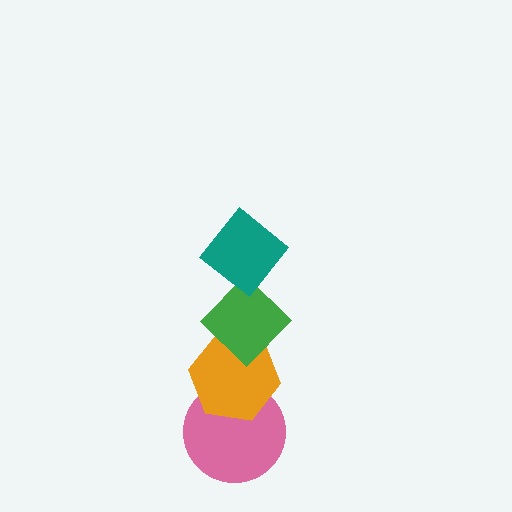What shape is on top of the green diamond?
The teal diamond is on top of the green diamond.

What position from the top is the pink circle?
The pink circle is 4th from the top.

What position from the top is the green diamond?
The green diamond is 2nd from the top.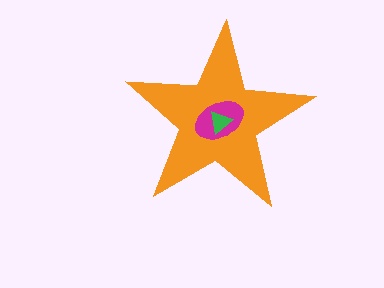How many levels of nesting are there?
3.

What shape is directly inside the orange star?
The magenta ellipse.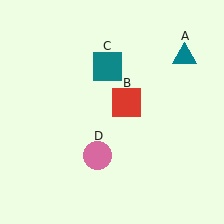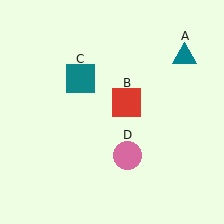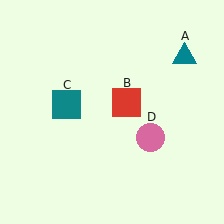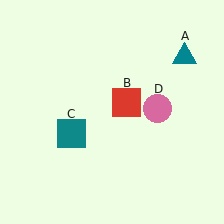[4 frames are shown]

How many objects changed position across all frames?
2 objects changed position: teal square (object C), pink circle (object D).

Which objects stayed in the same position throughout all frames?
Teal triangle (object A) and red square (object B) remained stationary.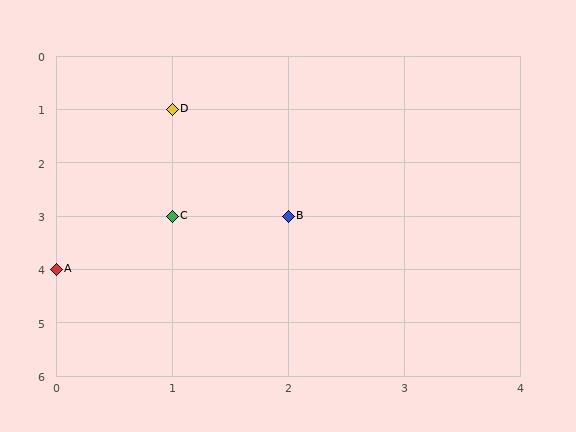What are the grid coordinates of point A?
Point A is at grid coordinates (0, 4).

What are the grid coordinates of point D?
Point D is at grid coordinates (1, 1).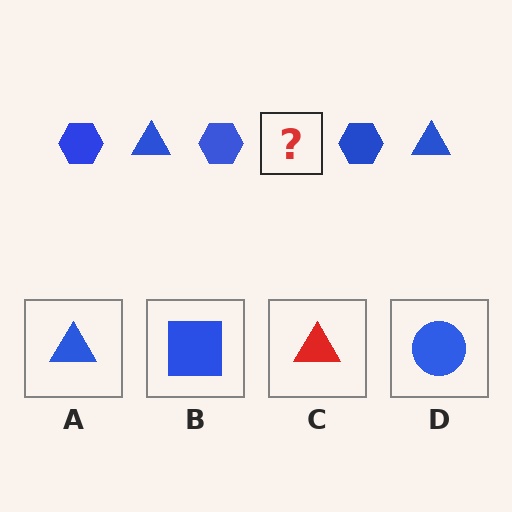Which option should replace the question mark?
Option A.